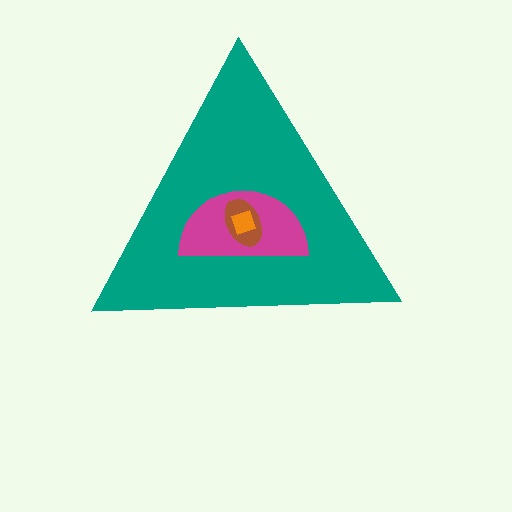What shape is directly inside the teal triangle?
The magenta semicircle.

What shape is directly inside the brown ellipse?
The orange diamond.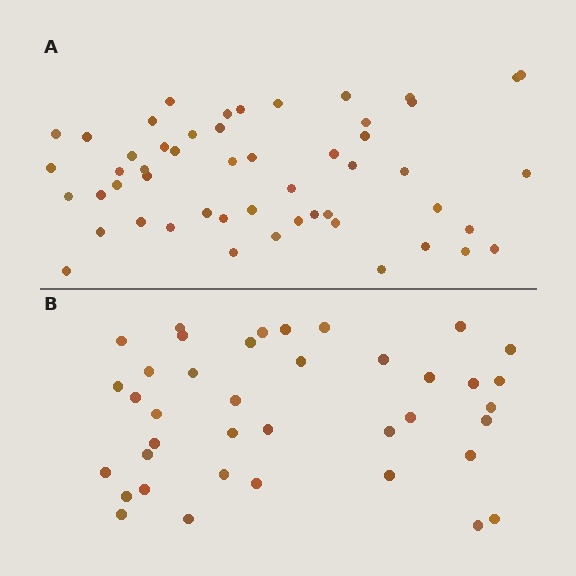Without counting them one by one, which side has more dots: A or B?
Region A (the top region) has more dots.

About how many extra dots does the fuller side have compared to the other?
Region A has approximately 15 more dots than region B.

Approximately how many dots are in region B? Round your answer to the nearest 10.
About 40 dots. (The exact count is 39, which rounds to 40.)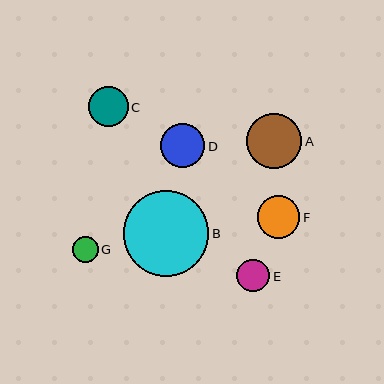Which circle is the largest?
Circle B is the largest with a size of approximately 85 pixels.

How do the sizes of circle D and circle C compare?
Circle D and circle C are approximately the same size.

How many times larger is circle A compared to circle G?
Circle A is approximately 2.1 times the size of circle G.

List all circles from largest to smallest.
From largest to smallest: B, A, D, F, C, E, G.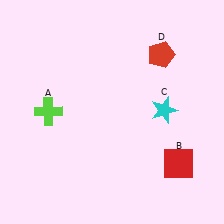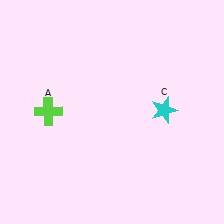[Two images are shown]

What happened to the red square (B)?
The red square (B) was removed in Image 2. It was in the bottom-right area of Image 1.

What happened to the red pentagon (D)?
The red pentagon (D) was removed in Image 2. It was in the top-right area of Image 1.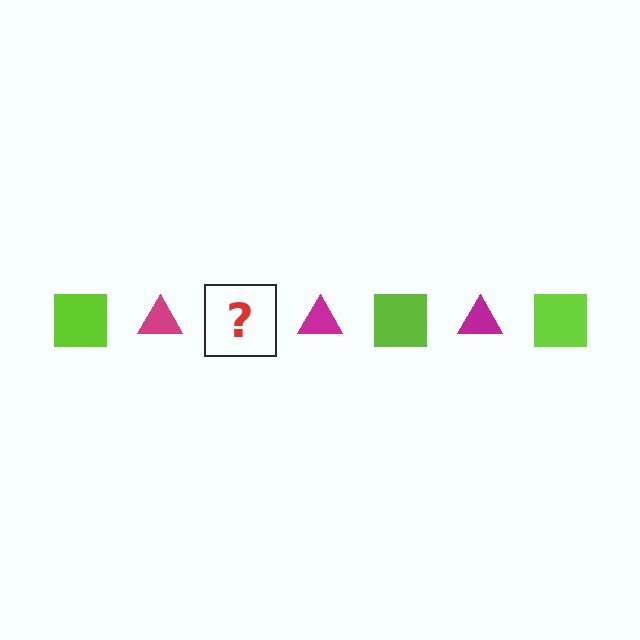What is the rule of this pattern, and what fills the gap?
The rule is that the pattern alternates between lime square and magenta triangle. The gap should be filled with a lime square.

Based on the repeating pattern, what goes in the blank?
The blank should be a lime square.